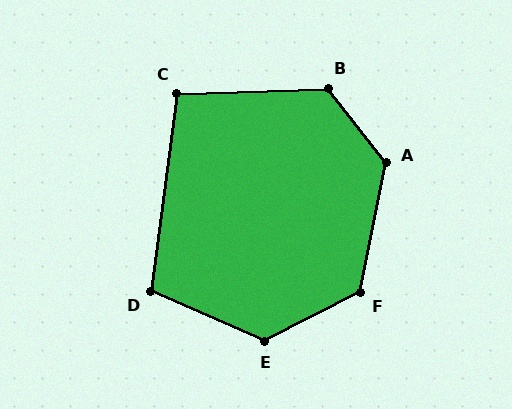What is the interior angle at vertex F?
Approximately 128 degrees (obtuse).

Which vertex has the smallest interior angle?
C, at approximately 99 degrees.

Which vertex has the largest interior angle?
A, at approximately 131 degrees.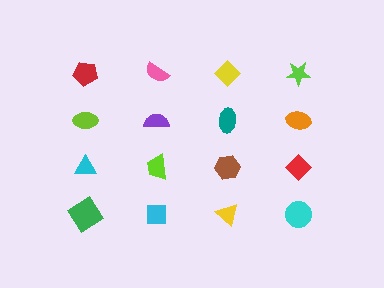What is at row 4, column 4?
A cyan circle.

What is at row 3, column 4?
A red diamond.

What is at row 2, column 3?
A teal ellipse.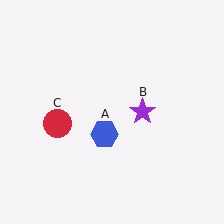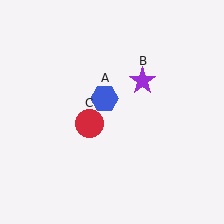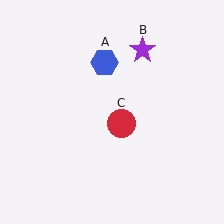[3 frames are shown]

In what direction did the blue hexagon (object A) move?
The blue hexagon (object A) moved up.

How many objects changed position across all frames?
3 objects changed position: blue hexagon (object A), purple star (object B), red circle (object C).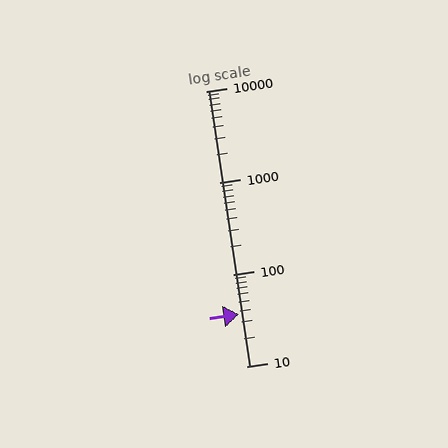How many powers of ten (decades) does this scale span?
The scale spans 3 decades, from 10 to 10000.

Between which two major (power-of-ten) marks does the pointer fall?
The pointer is between 10 and 100.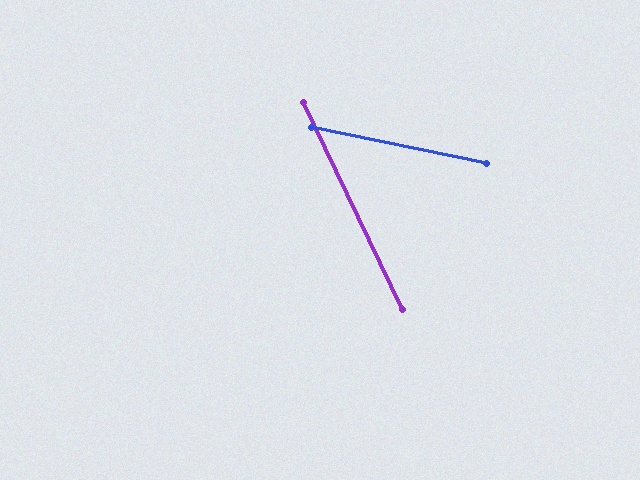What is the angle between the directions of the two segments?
Approximately 53 degrees.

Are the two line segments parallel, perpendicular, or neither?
Neither parallel nor perpendicular — they differ by about 53°.